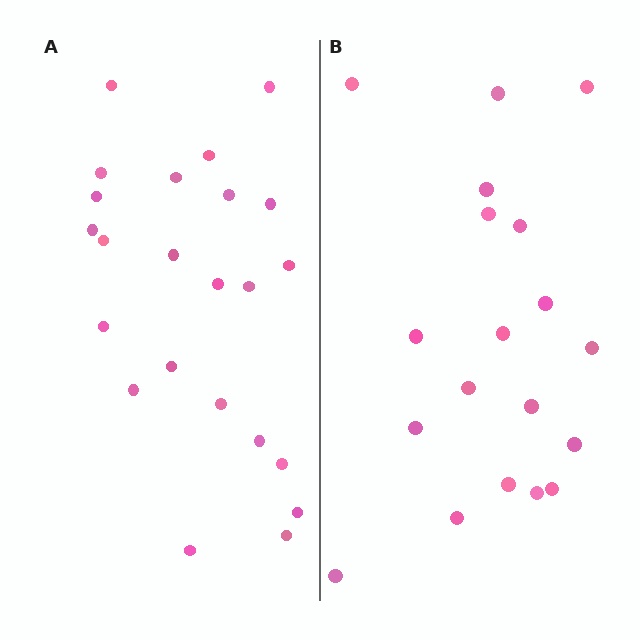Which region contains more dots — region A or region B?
Region A (the left region) has more dots.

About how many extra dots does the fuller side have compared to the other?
Region A has about 4 more dots than region B.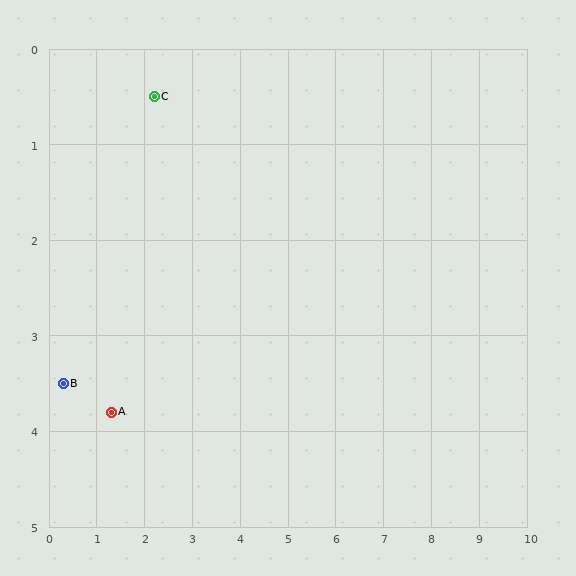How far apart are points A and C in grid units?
Points A and C are about 3.4 grid units apart.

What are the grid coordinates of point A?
Point A is at approximately (1.3, 3.8).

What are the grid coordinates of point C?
Point C is at approximately (2.2, 0.5).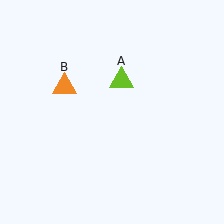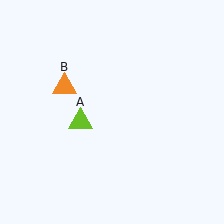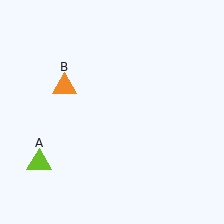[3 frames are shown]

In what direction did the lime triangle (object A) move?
The lime triangle (object A) moved down and to the left.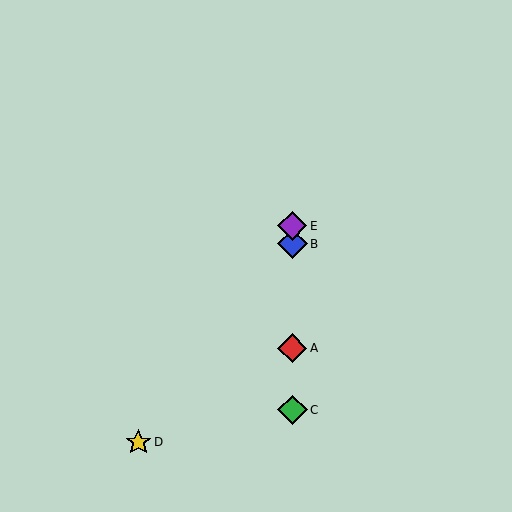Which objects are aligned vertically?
Objects A, B, C, E are aligned vertically.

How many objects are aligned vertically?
4 objects (A, B, C, E) are aligned vertically.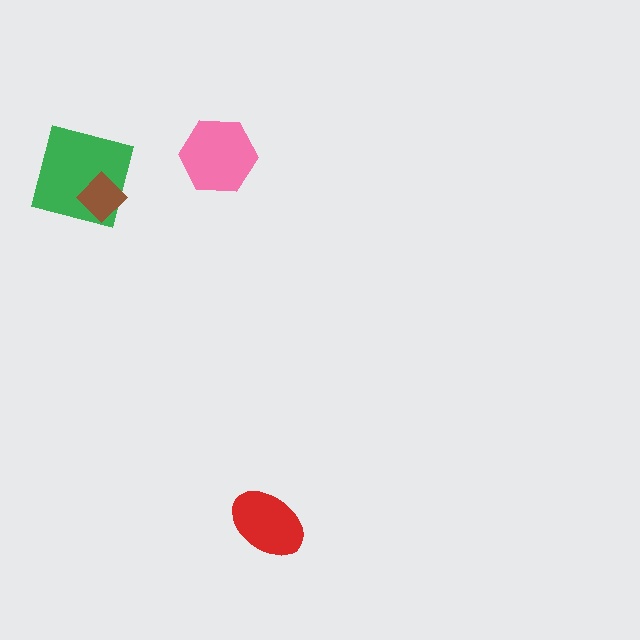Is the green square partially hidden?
Yes, it is partially covered by another shape.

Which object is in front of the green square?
The brown diamond is in front of the green square.